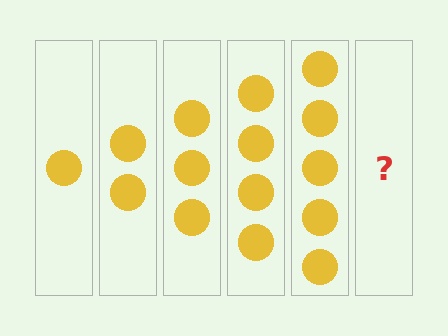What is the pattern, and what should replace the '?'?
The pattern is that each step adds one more circle. The '?' should be 6 circles.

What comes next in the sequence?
The next element should be 6 circles.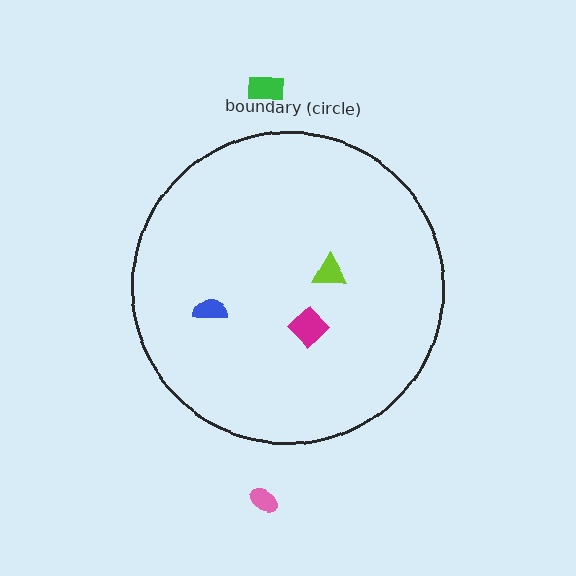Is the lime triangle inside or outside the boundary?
Inside.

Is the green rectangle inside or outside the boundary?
Outside.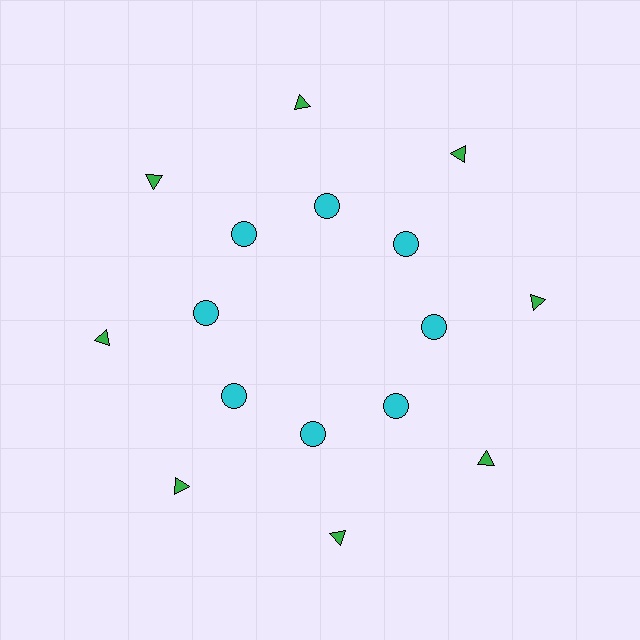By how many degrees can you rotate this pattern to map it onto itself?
The pattern maps onto itself every 45 degrees of rotation.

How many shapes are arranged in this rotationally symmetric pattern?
There are 16 shapes, arranged in 8 groups of 2.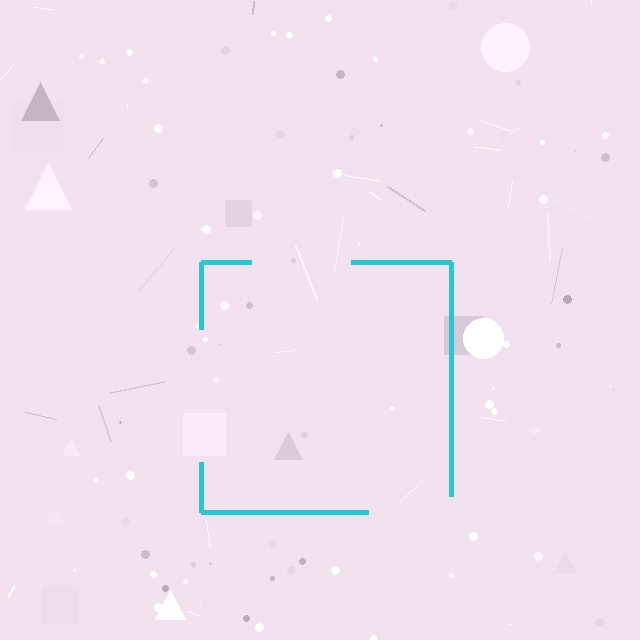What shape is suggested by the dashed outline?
The dashed outline suggests a square.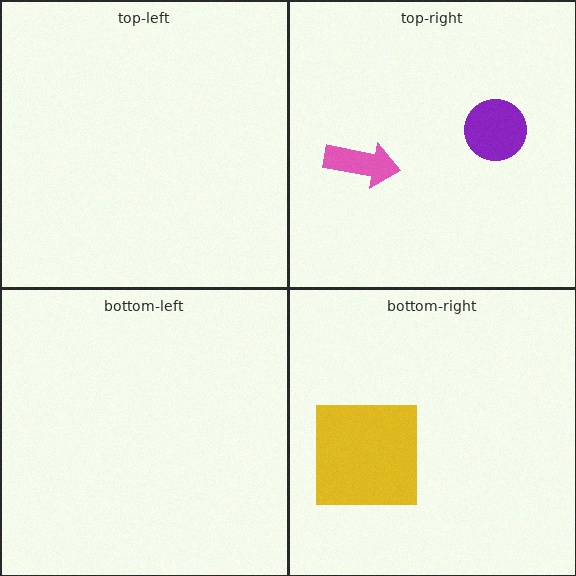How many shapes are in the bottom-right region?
1.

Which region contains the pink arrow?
The top-right region.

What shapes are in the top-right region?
The purple circle, the pink arrow.